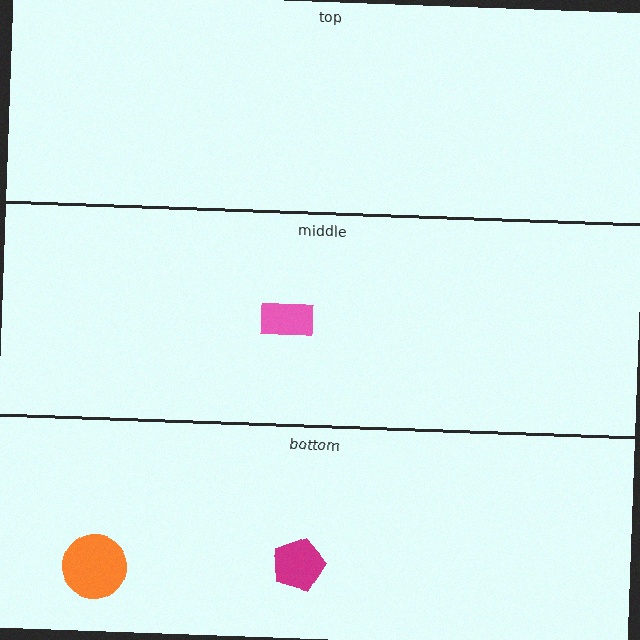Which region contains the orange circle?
The bottom region.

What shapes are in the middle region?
The pink rectangle.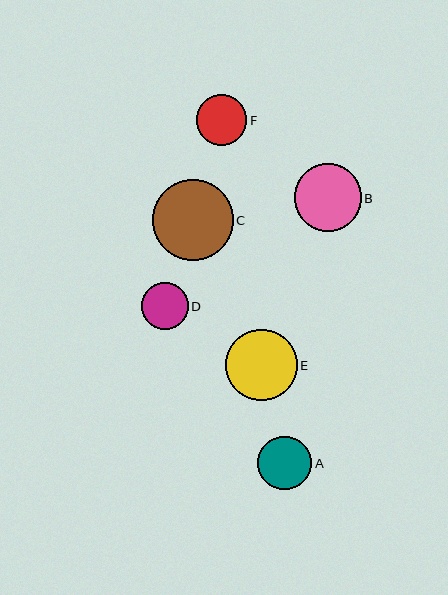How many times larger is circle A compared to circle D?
Circle A is approximately 1.1 times the size of circle D.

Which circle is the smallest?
Circle D is the smallest with a size of approximately 47 pixels.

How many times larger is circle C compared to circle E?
Circle C is approximately 1.1 times the size of circle E.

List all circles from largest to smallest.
From largest to smallest: C, E, B, A, F, D.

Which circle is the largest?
Circle C is the largest with a size of approximately 80 pixels.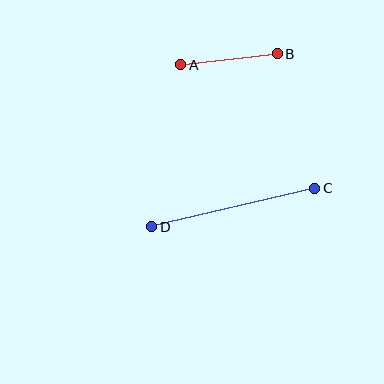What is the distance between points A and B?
The distance is approximately 97 pixels.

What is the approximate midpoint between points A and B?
The midpoint is at approximately (229, 59) pixels.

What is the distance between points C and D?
The distance is approximately 168 pixels.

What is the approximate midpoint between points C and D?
The midpoint is at approximately (233, 208) pixels.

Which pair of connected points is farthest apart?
Points C and D are farthest apart.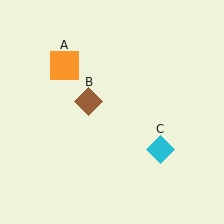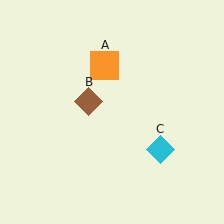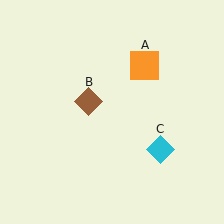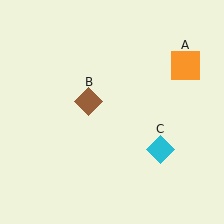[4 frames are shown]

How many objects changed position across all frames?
1 object changed position: orange square (object A).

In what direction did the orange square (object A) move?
The orange square (object A) moved right.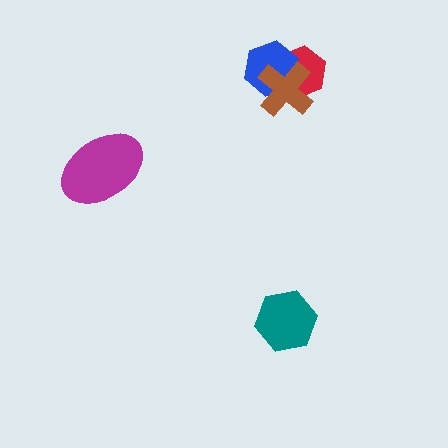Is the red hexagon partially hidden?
Yes, it is partially covered by another shape.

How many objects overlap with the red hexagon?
2 objects overlap with the red hexagon.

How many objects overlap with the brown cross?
2 objects overlap with the brown cross.